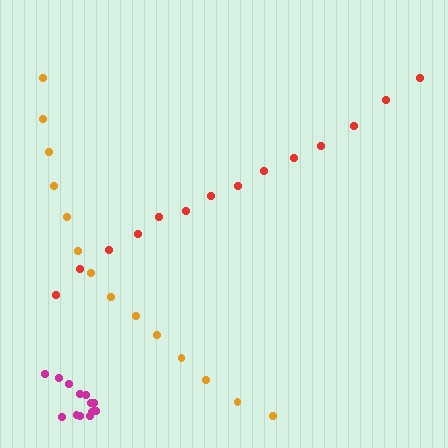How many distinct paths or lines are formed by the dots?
There are 3 distinct paths.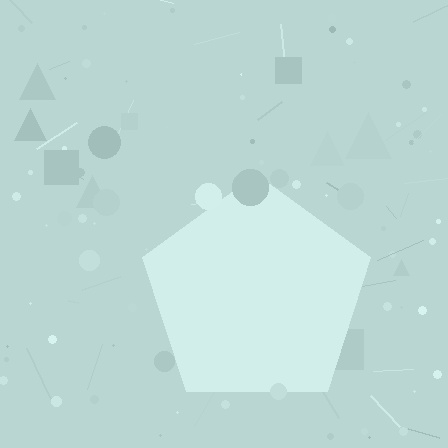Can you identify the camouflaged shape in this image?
The camouflaged shape is a pentagon.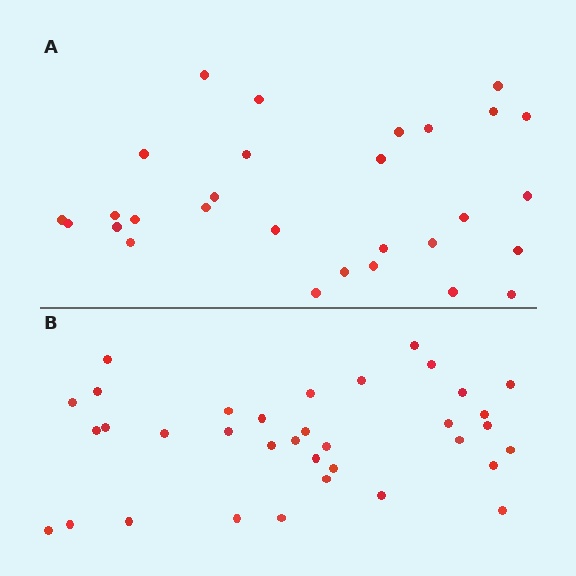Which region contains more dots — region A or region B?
Region B (the bottom region) has more dots.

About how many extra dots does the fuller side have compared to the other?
Region B has about 6 more dots than region A.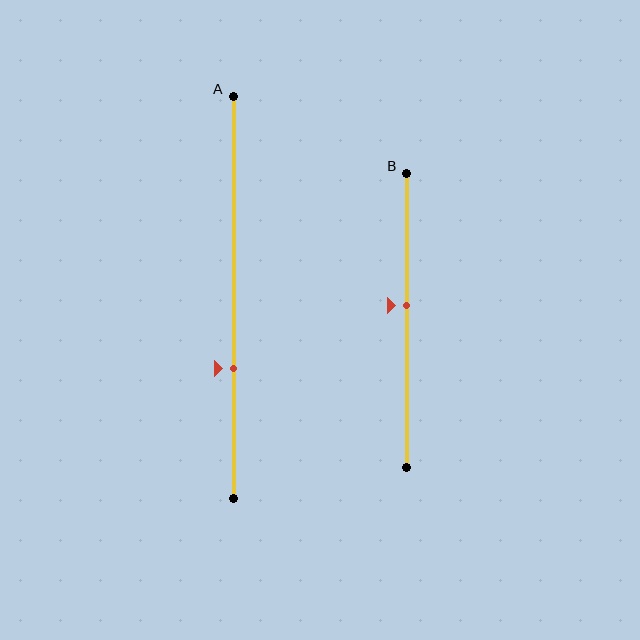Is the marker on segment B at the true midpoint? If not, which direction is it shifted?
No, the marker on segment B is shifted upward by about 5% of the segment length.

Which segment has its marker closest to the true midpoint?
Segment B has its marker closest to the true midpoint.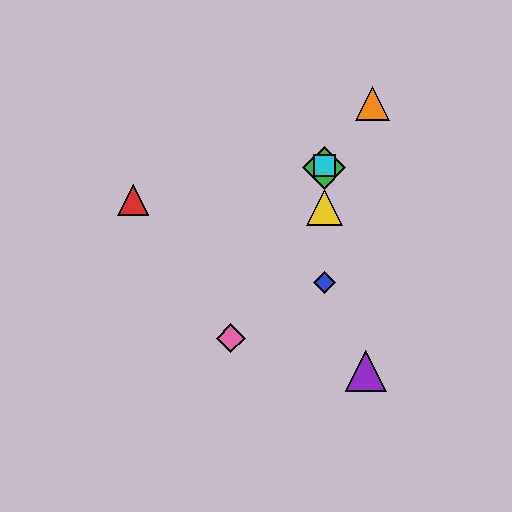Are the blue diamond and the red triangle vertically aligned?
No, the blue diamond is at x≈324 and the red triangle is at x≈133.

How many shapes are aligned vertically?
4 shapes (the blue diamond, the green diamond, the yellow triangle, the cyan square) are aligned vertically.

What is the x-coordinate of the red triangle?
The red triangle is at x≈133.